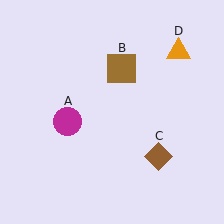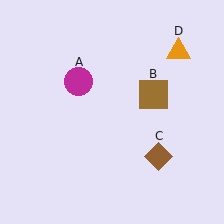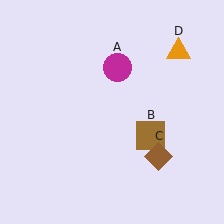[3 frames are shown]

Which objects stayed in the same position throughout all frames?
Brown diamond (object C) and orange triangle (object D) remained stationary.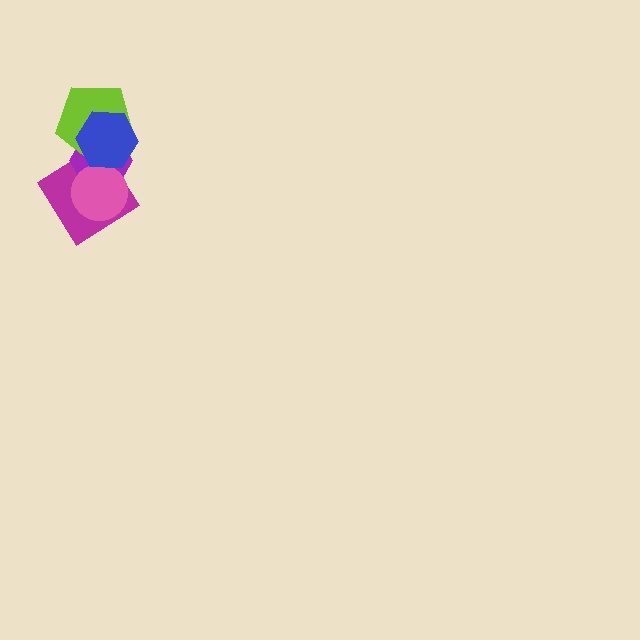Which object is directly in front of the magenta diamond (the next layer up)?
The purple hexagon is directly in front of the magenta diamond.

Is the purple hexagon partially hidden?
Yes, it is partially covered by another shape.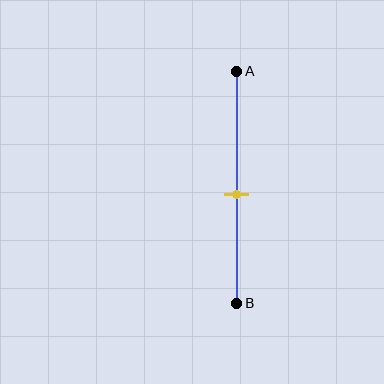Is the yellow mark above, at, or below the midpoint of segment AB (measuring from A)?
The yellow mark is below the midpoint of segment AB.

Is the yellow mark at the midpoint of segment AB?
No, the mark is at about 55% from A, not at the 50% midpoint.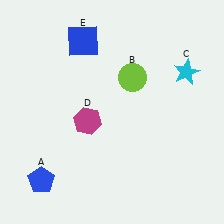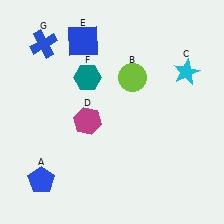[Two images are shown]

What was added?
A teal hexagon (F), a blue cross (G) were added in Image 2.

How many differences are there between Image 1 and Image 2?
There are 2 differences between the two images.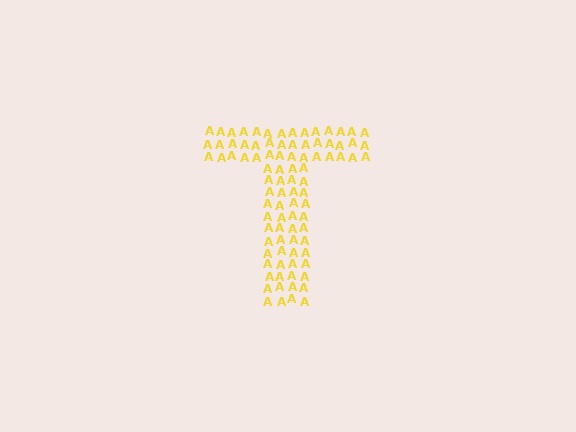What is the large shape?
The large shape is the letter T.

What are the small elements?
The small elements are letter A's.